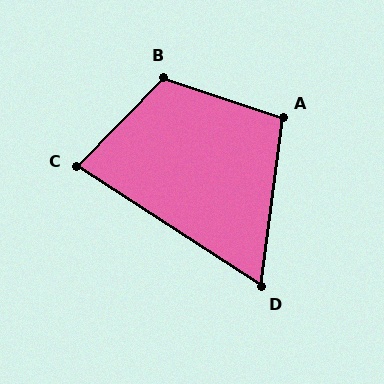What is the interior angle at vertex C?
Approximately 79 degrees (acute).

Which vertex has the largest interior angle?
B, at approximately 116 degrees.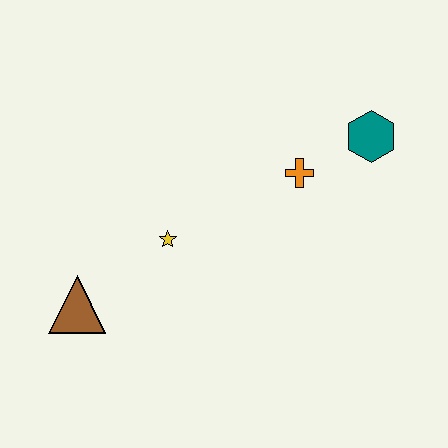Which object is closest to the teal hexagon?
The orange cross is closest to the teal hexagon.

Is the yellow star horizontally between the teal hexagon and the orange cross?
No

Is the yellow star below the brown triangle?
No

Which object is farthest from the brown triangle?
The teal hexagon is farthest from the brown triangle.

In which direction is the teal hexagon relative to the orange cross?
The teal hexagon is to the right of the orange cross.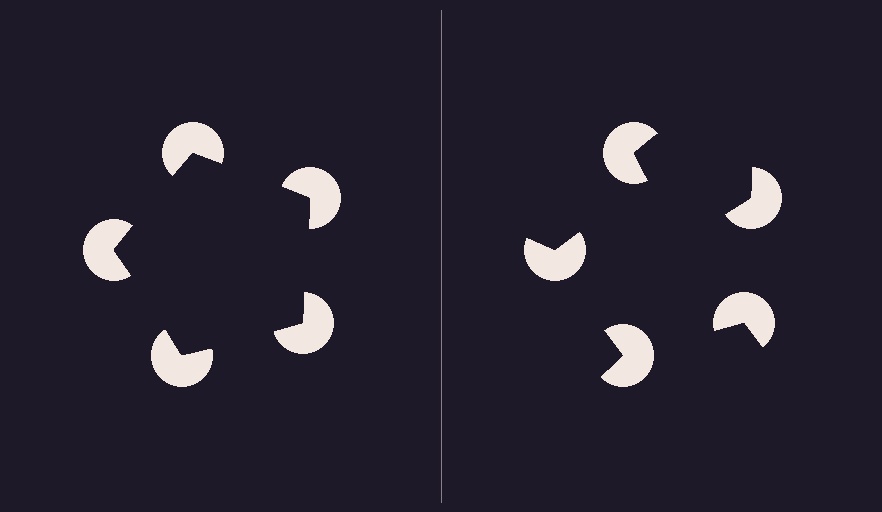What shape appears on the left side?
An illusory pentagon.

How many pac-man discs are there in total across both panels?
10 — 5 on each side.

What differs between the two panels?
The pac-man discs are positioned identically on both sides; only the wedge orientations differ. On the left they align to a pentagon; on the right they are misaligned.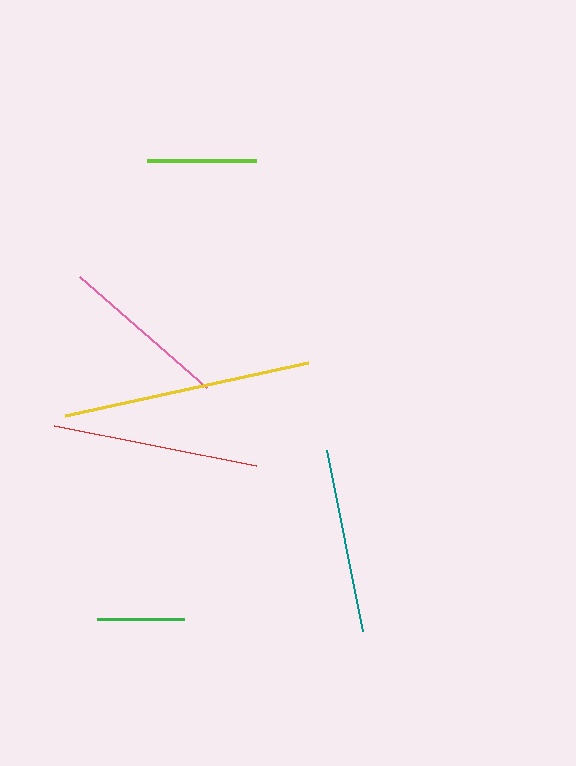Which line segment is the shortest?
The green line is the shortest at approximately 88 pixels.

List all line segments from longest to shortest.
From longest to shortest: yellow, red, teal, pink, lime, green.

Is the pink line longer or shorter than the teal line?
The teal line is longer than the pink line.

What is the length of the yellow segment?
The yellow segment is approximately 248 pixels long.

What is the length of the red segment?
The red segment is approximately 206 pixels long.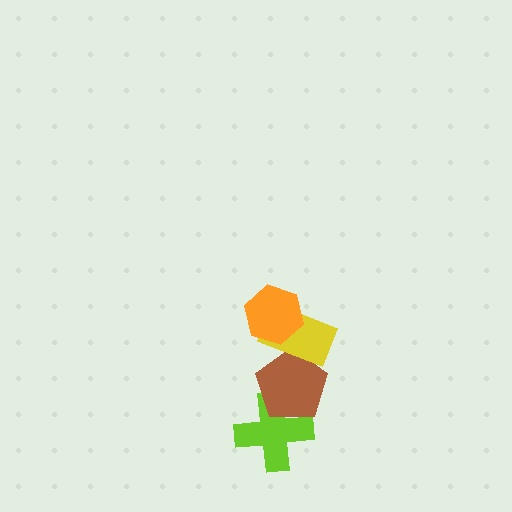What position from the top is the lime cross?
The lime cross is 4th from the top.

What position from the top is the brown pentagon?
The brown pentagon is 3rd from the top.